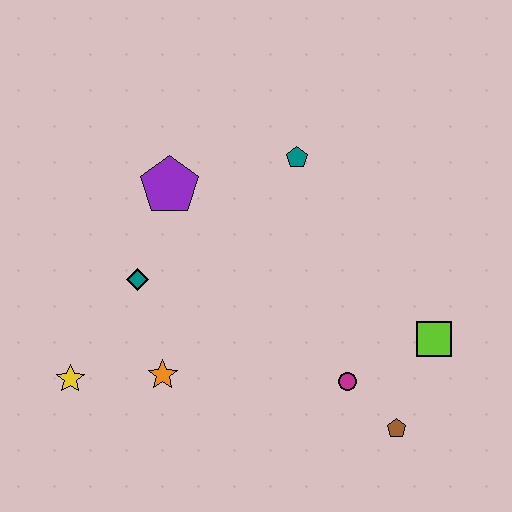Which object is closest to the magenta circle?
The brown pentagon is closest to the magenta circle.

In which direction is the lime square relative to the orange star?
The lime square is to the right of the orange star.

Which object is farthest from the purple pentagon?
The brown pentagon is farthest from the purple pentagon.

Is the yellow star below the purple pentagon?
Yes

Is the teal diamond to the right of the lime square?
No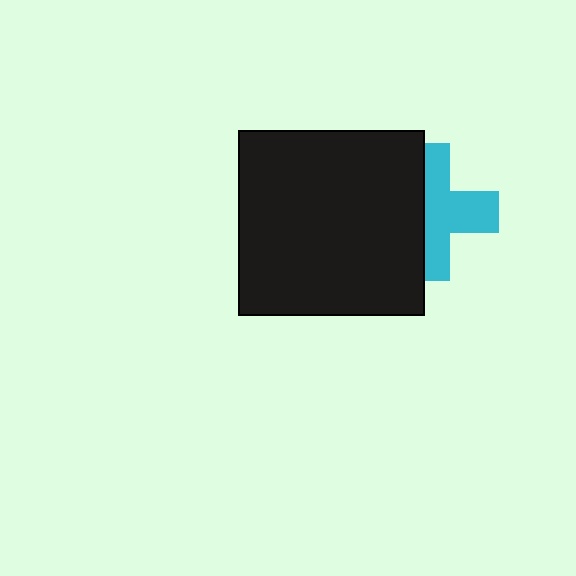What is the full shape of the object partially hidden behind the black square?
The partially hidden object is a cyan cross.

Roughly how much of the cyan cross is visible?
About half of it is visible (roughly 55%).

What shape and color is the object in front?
The object in front is a black square.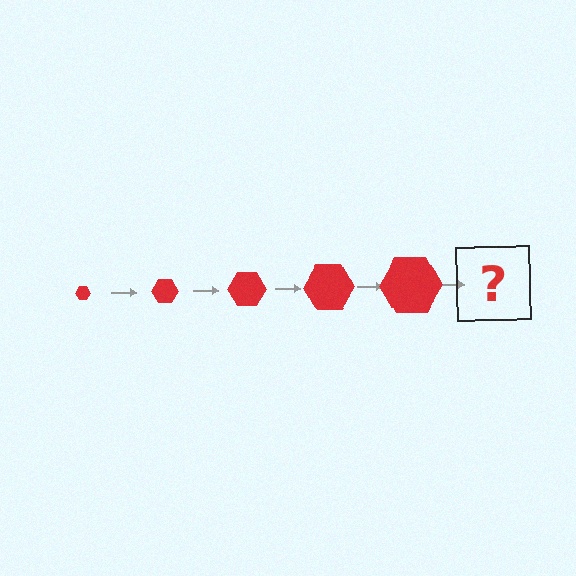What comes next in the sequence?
The next element should be a red hexagon, larger than the previous one.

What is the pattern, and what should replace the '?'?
The pattern is that the hexagon gets progressively larger each step. The '?' should be a red hexagon, larger than the previous one.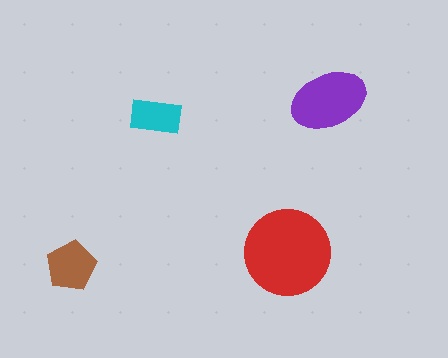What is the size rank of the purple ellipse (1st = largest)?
2nd.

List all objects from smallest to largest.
The cyan rectangle, the brown pentagon, the purple ellipse, the red circle.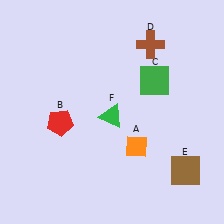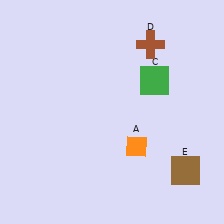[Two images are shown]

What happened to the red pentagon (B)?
The red pentagon (B) was removed in Image 2. It was in the bottom-left area of Image 1.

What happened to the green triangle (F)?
The green triangle (F) was removed in Image 2. It was in the bottom-left area of Image 1.